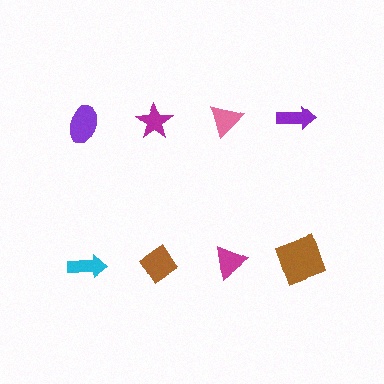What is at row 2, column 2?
A brown diamond.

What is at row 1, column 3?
A pink triangle.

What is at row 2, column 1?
A cyan arrow.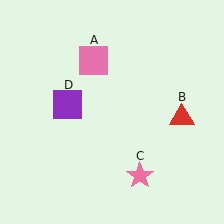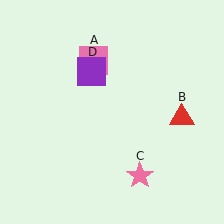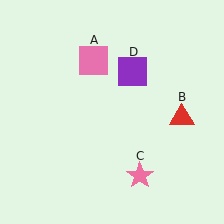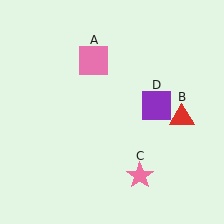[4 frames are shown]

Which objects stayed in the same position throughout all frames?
Pink square (object A) and red triangle (object B) and pink star (object C) remained stationary.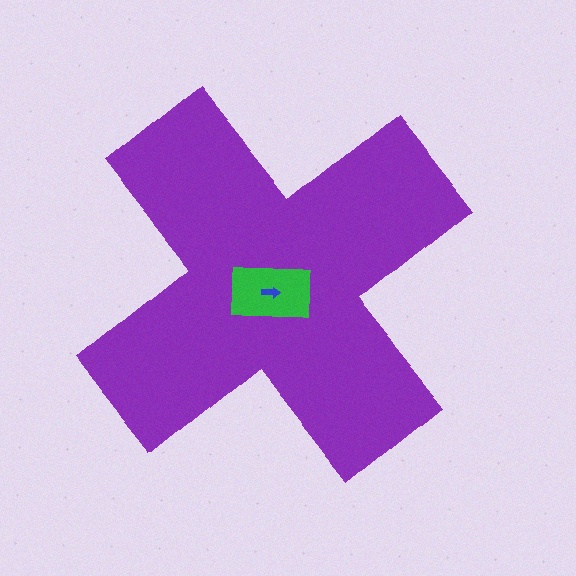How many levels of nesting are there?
3.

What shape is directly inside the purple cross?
The green rectangle.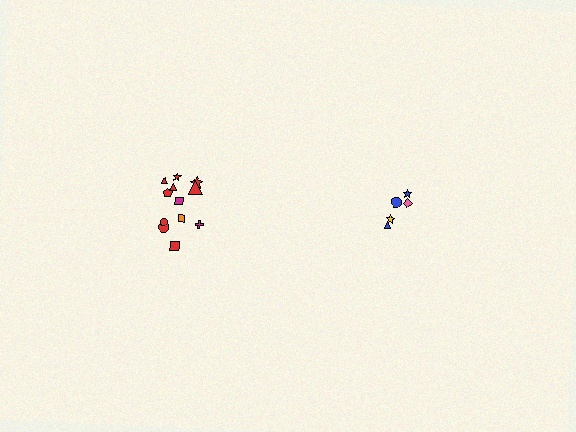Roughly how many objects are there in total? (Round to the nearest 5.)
Roughly 15 objects in total.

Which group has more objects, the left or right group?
The left group.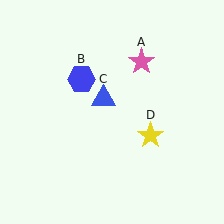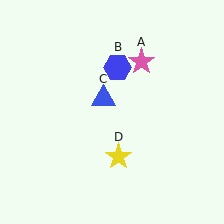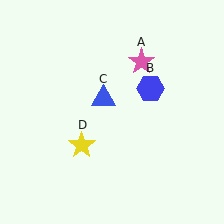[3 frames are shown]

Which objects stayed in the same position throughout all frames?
Pink star (object A) and blue triangle (object C) remained stationary.